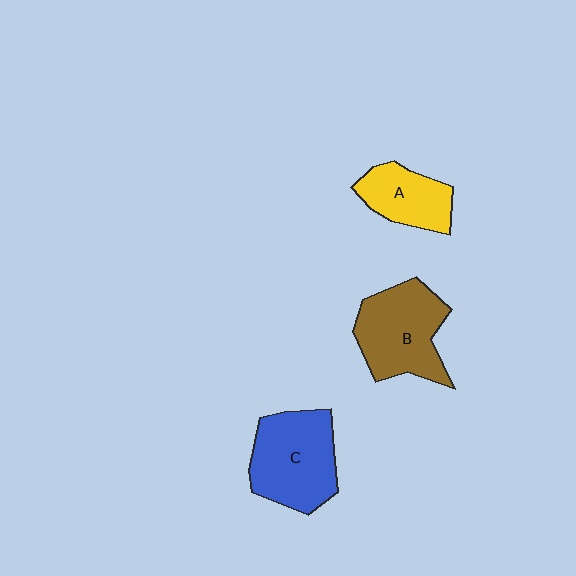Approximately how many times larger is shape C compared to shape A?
Approximately 1.6 times.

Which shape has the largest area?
Shape C (blue).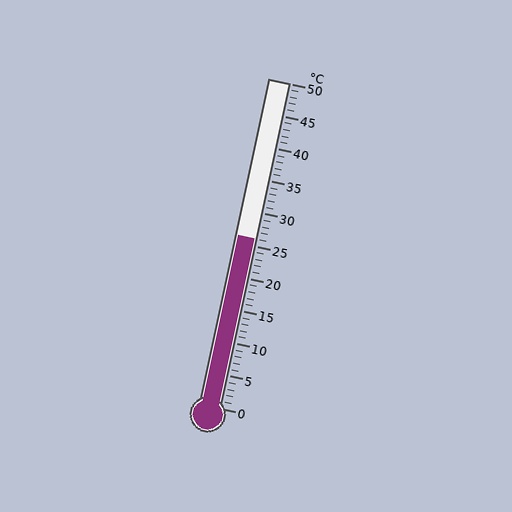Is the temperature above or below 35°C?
The temperature is below 35°C.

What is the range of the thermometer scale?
The thermometer scale ranges from 0°C to 50°C.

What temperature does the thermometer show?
The thermometer shows approximately 26°C.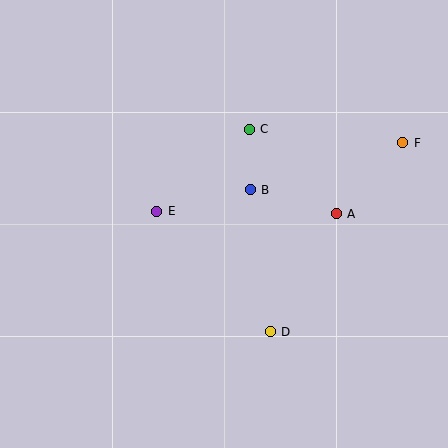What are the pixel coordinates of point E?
Point E is at (157, 211).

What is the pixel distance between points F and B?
The distance between F and B is 160 pixels.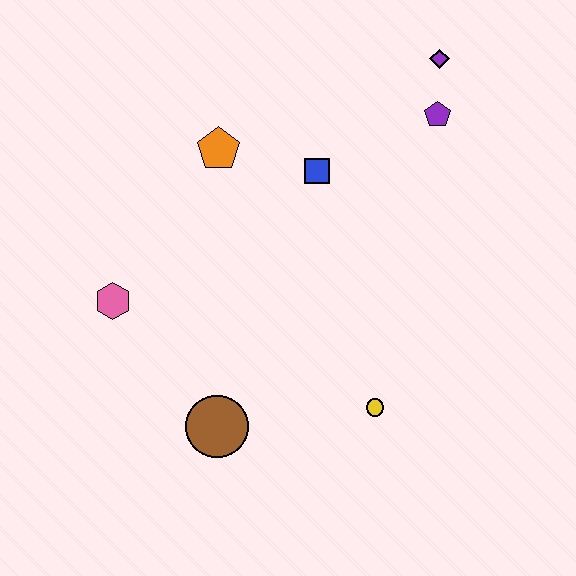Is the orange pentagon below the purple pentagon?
Yes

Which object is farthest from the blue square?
The brown circle is farthest from the blue square.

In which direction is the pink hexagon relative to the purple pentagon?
The pink hexagon is to the left of the purple pentagon.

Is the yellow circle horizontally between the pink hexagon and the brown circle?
No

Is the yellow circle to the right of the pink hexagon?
Yes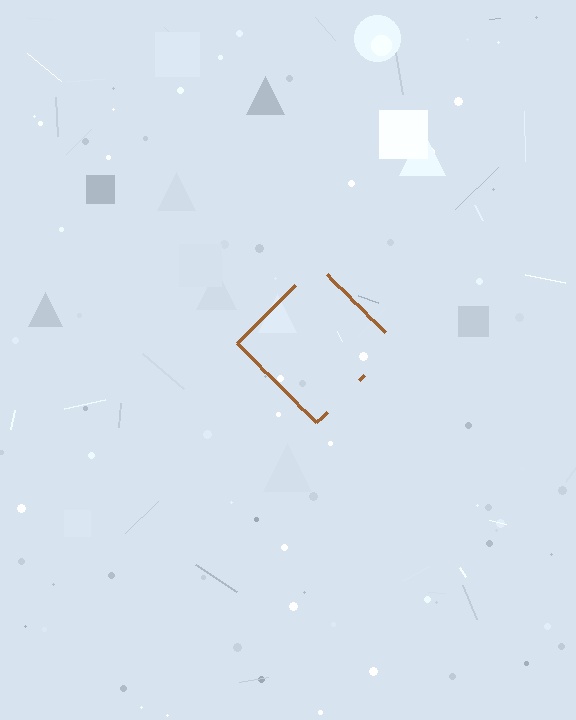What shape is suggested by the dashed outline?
The dashed outline suggests a diamond.